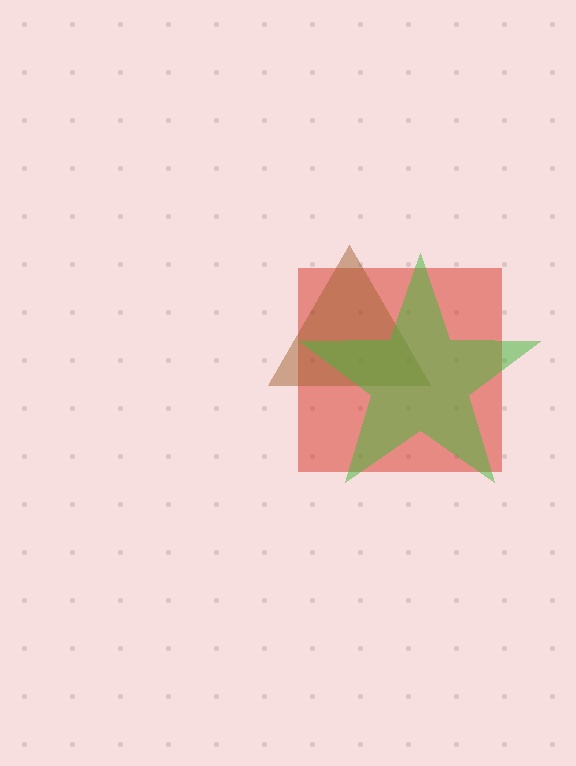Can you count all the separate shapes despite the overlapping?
Yes, there are 3 separate shapes.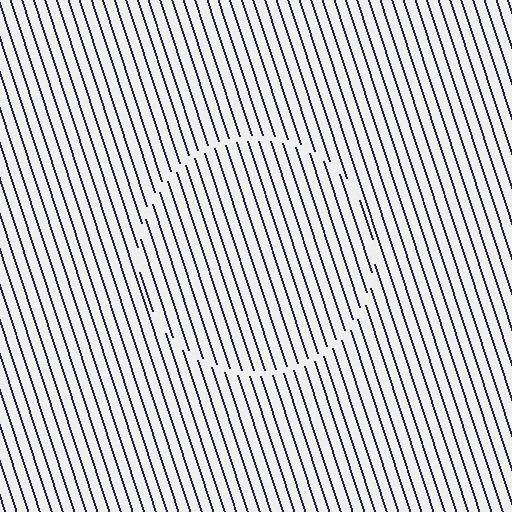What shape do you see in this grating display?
An illusory circle. The interior of the shape contains the same grating, shifted by half a period — the contour is defined by the phase discontinuity where line-ends from the inner and outer gratings abut.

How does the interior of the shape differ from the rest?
The interior of the shape contains the same grating, shifted by half a period — the contour is defined by the phase discontinuity where line-ends from the inner and outer gratings abut.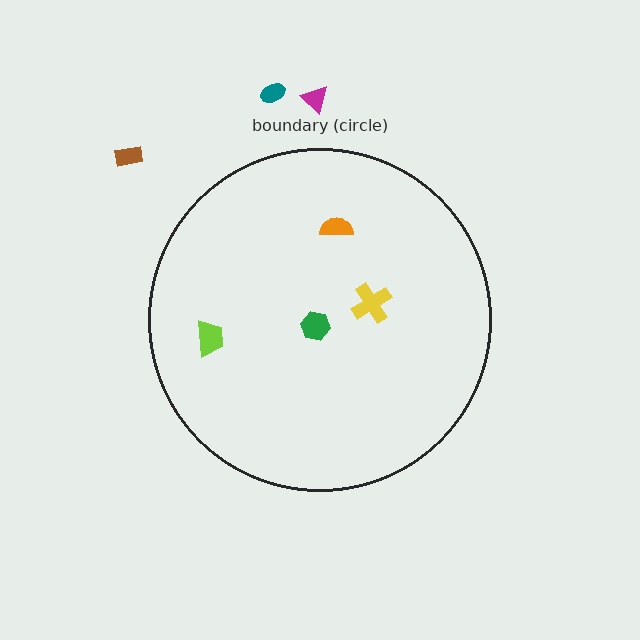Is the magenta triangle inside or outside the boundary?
Outside.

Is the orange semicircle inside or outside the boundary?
Inside.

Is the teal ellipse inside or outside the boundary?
Outside.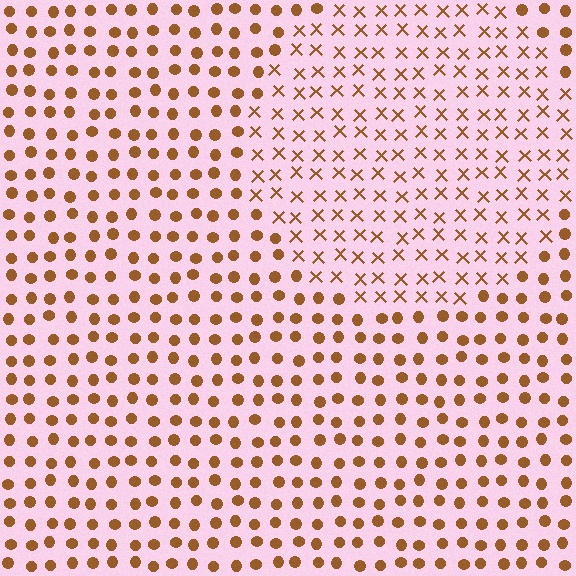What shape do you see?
I see a circle.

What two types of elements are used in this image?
The image uses X marks inside the circle region and circles outside it.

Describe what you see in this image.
The image is filled with small brown elements arranged in a uniform grid. A circle-shaped region contains X marks, while the surrounding area contains circles. The boundary is defined purely by the change in element shape.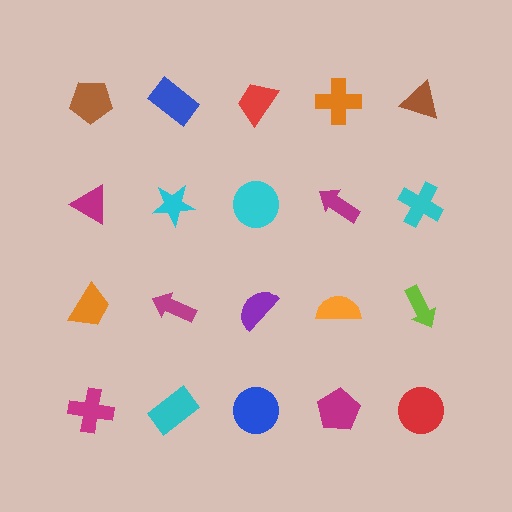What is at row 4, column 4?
A magenta pentagon.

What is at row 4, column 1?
A magenta cross.